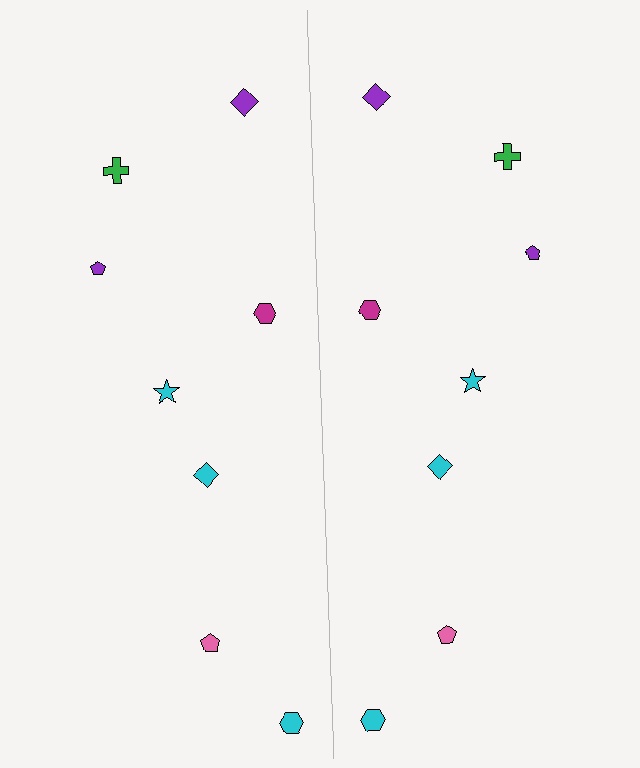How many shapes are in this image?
There are 16 shapes in this image.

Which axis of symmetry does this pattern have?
The pattern has a vertical axis of symmetry running through the center of the image.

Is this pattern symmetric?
Yes, this pattern has bilateral (reflection) symmetry.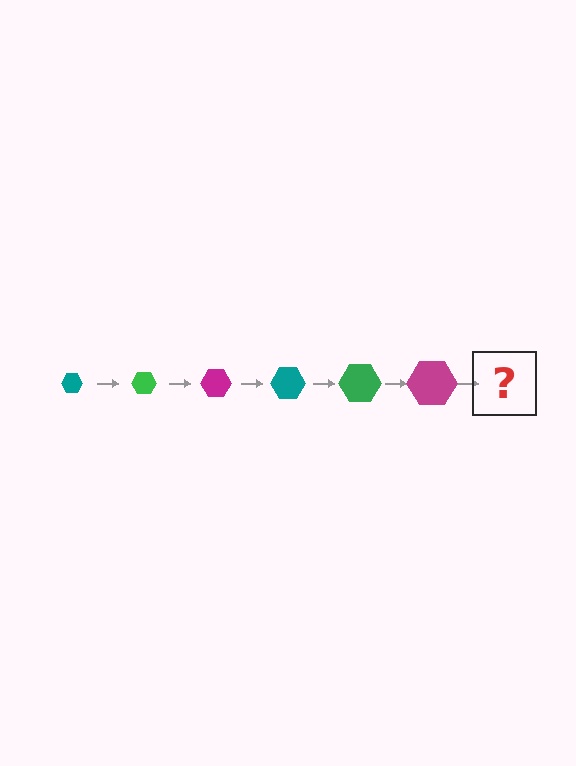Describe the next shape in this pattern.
It should be a teal hexagon, larger than the previous one.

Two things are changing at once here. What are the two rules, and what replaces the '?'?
The two rules are that the hexagon grows larger each step and the color cycles through teal, green, and magenta. The '?' should be a teal hexagon, larger than the previous one.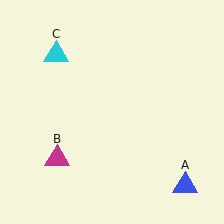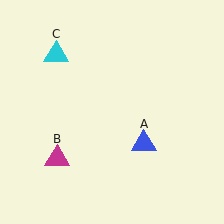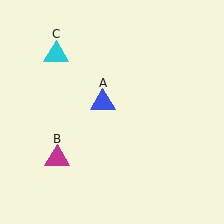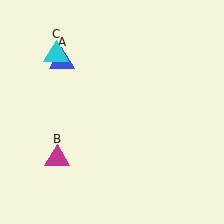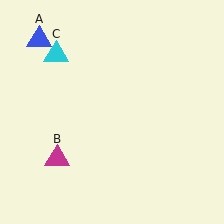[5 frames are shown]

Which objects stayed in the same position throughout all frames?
Magenta triangle (object B) and cyan triangle (object C) remained stationary.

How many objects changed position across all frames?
1 object changed position: blue triangle (object A).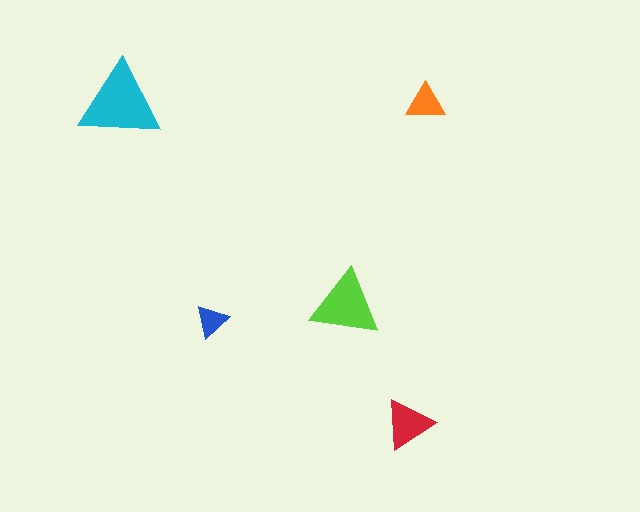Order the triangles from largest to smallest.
the cyan one, the lime one, the red one, the orange one, the blue one.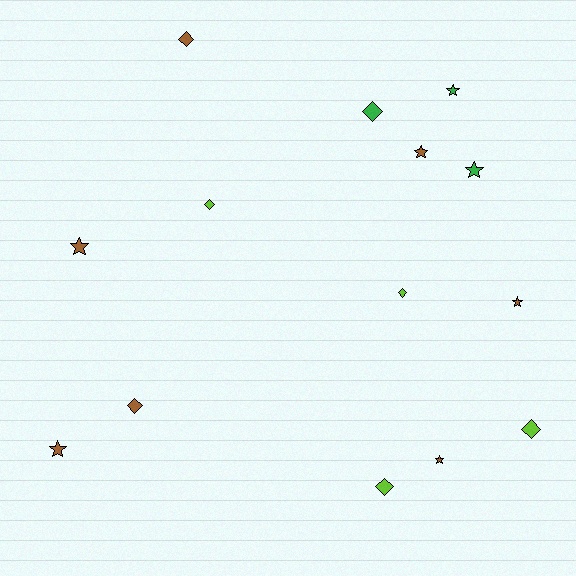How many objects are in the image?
There are 14 objects.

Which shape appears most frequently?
Diamond, with 7 objects.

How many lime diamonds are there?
There are 4 lime diamonds.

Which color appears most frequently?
Brown, with 7 objects.